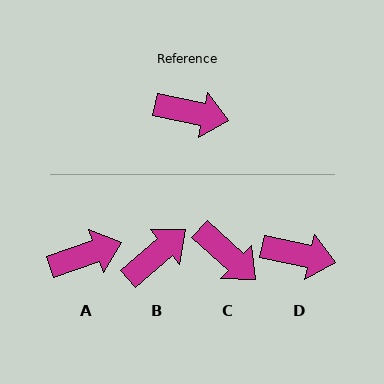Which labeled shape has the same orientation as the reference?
D.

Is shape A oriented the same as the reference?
No, it is off by about 31 degrees.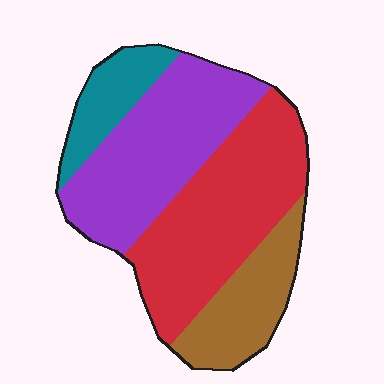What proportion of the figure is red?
Red covers around 35% of the figure.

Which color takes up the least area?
Teal, at roughly 10%.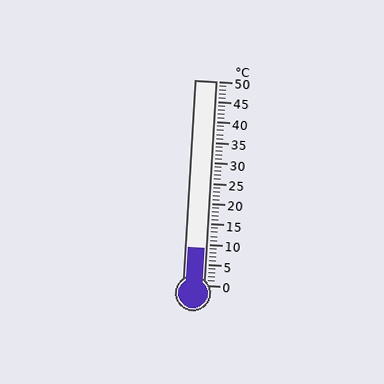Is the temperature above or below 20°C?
The temperature is below 20°C.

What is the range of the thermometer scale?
The thermometer scale ranges from 0°C to 50°C.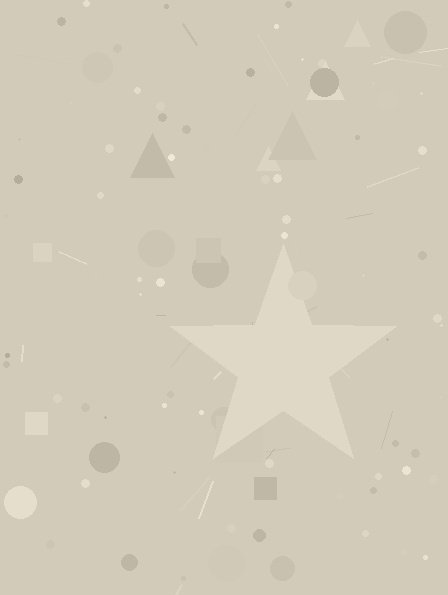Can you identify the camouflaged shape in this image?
The camouflaged shape is a star.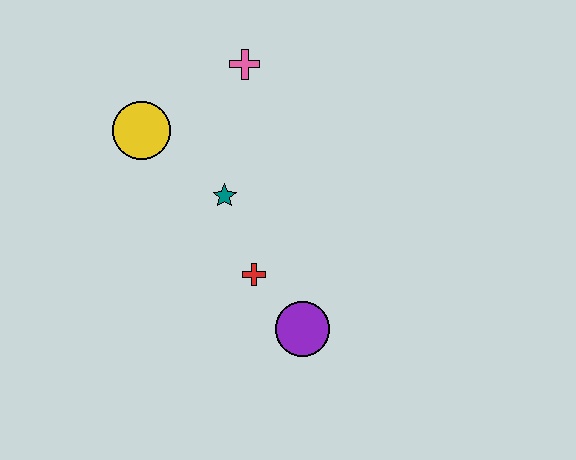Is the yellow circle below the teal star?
No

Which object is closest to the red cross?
The purple circle is closest to the red cross.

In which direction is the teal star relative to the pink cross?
The teal star is below the pink cross.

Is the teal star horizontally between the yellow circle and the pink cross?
Yes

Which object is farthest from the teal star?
The purple circle is farthest from the teal star.